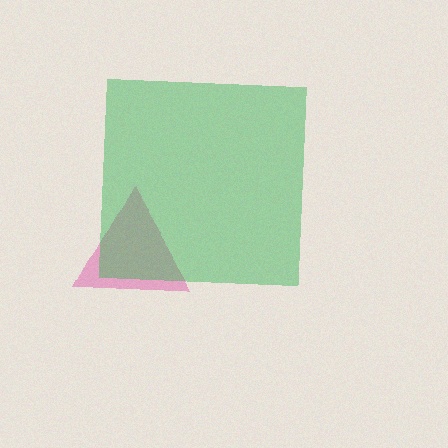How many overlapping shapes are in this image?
There are 2 overlapping shapes in the image.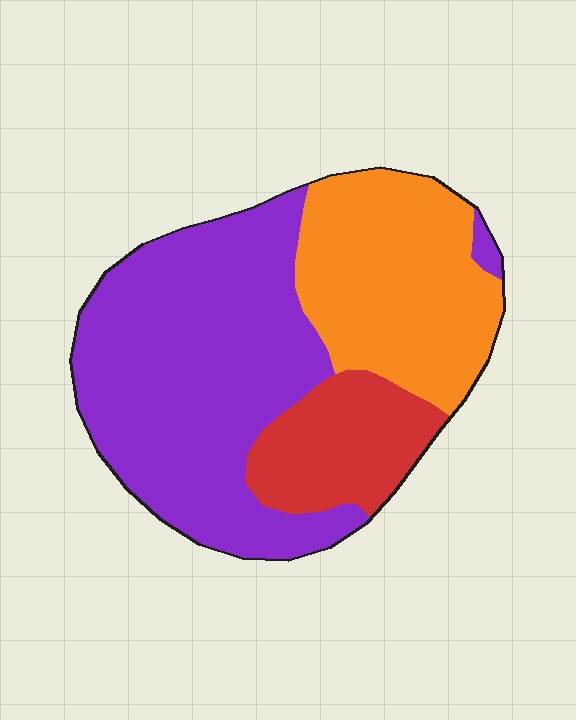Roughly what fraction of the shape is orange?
Orange takes up about one third (1/3) of the shape.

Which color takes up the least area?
Red, at roughly 15%.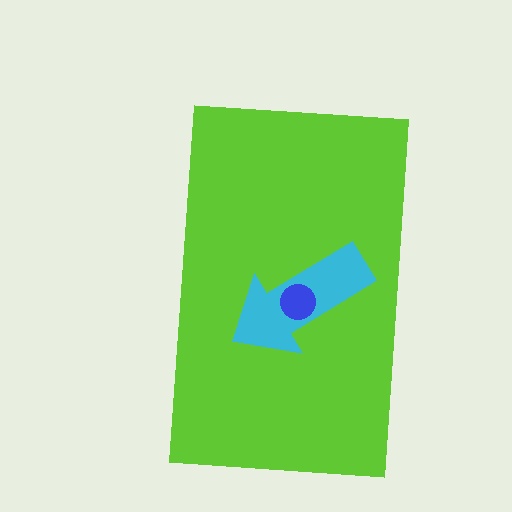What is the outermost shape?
The lime rectangle.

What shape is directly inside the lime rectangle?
The cyan arrow.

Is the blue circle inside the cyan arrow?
Yes.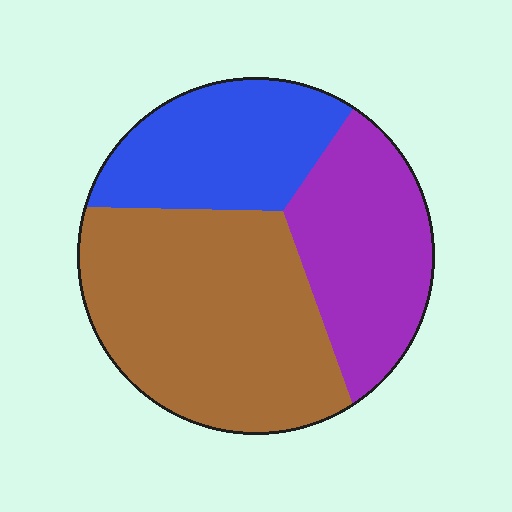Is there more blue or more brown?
Brown.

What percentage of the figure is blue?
Blue takes up about one quarter (1/4) of the figure.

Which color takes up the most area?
Brown, at roughly 45%.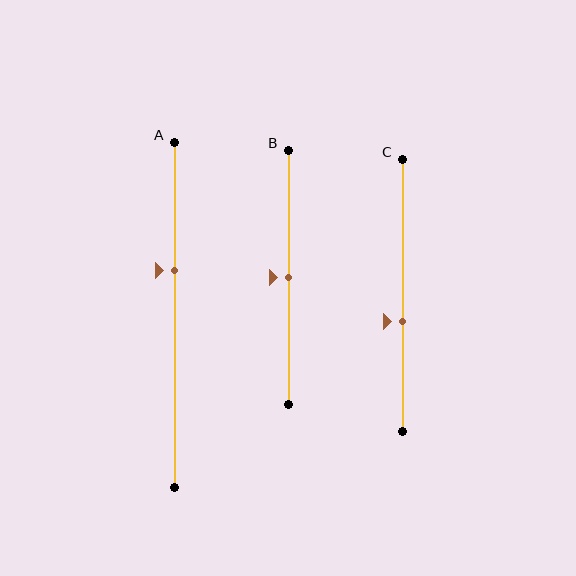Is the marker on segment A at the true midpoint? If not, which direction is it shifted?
No, the marker on segment A is shifted upward by about 13% of the segment length.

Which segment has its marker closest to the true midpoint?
Segment B has its marker closest to the true midpoint.